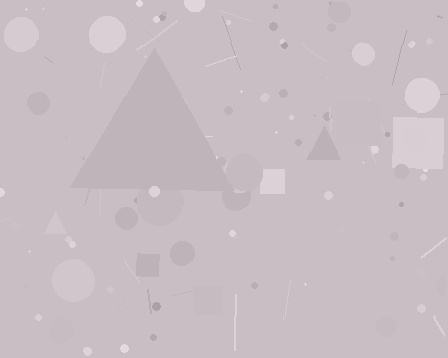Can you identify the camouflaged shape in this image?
The camouflaged shape is a triangle.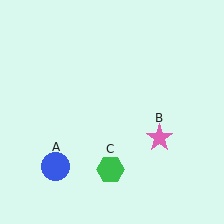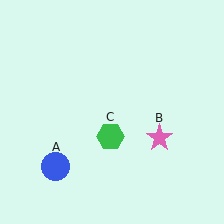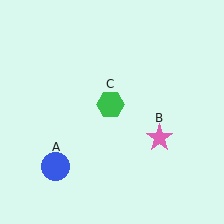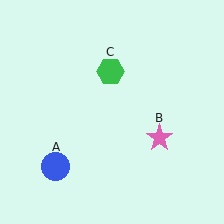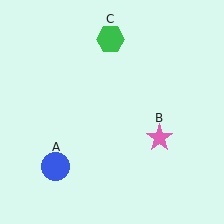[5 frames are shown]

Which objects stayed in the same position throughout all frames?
Blue circle (object A) and pink star (object B) remained stationary.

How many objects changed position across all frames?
1 object changed position: green hexagon (object C).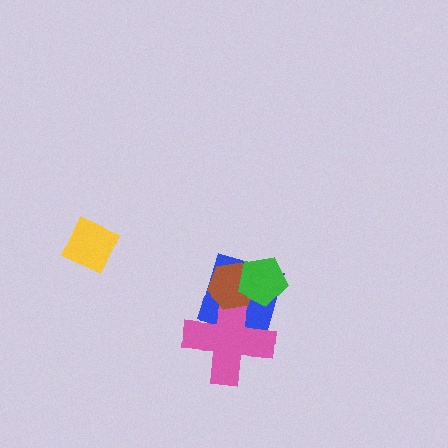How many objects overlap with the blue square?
3 objects overlap with the blue square.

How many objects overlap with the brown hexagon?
3 objects overlap with the brown hexagon.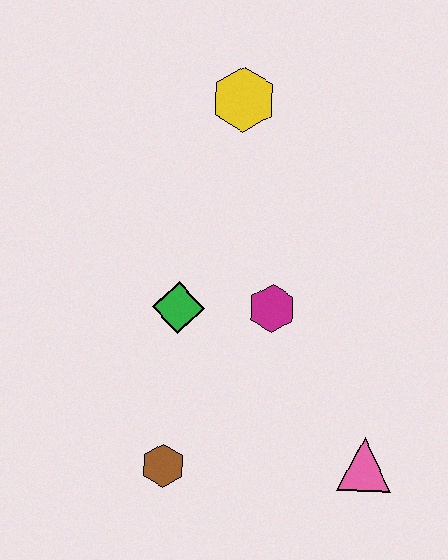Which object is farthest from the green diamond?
The pink triangle is farthest from the green diamond.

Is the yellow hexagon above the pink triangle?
Yes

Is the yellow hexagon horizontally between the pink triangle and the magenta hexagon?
No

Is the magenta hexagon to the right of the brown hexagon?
Yes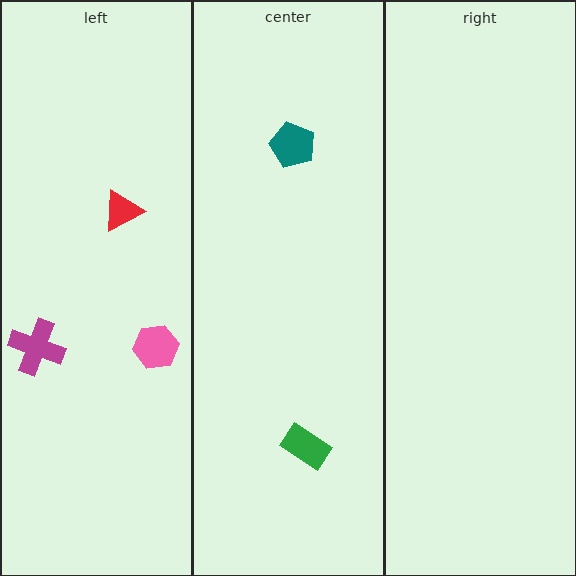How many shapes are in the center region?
2.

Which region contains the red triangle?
The left region.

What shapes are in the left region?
The magenta cross, the red triangle, the pink hexagon.